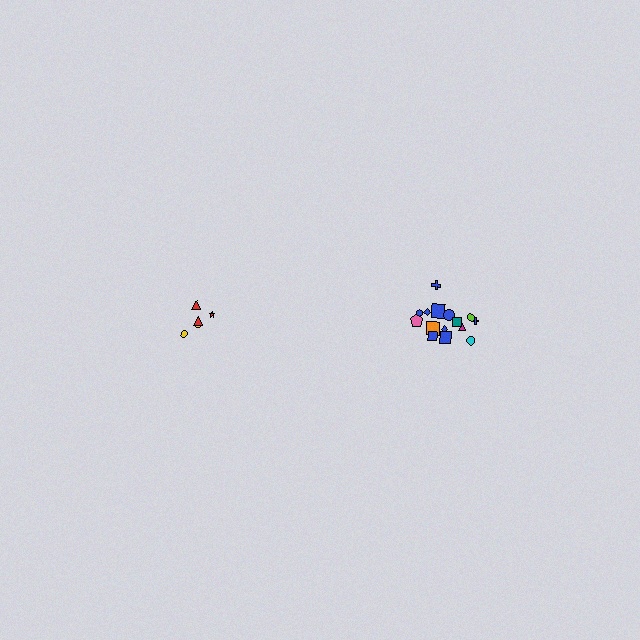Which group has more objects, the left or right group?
The right group.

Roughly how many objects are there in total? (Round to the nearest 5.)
Roughly 20 objects in total.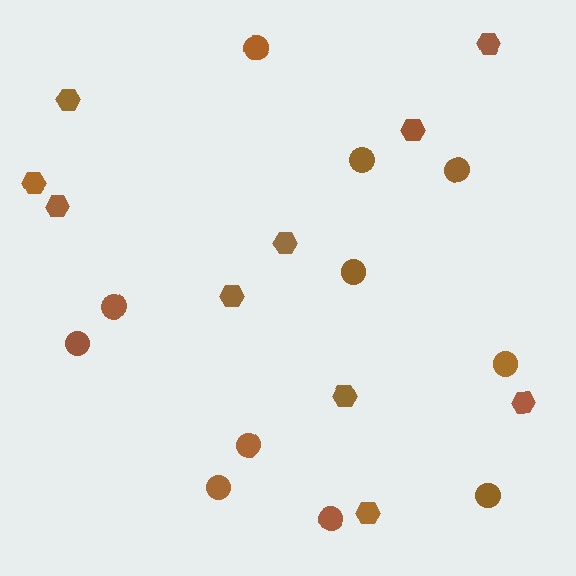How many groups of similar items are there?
There are 2 groups: one group of circles (11) and one group of hexagons (10).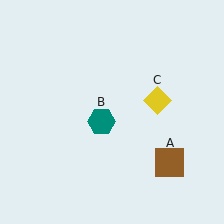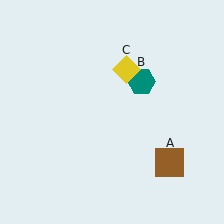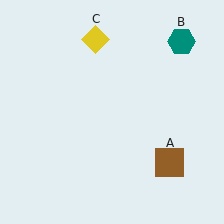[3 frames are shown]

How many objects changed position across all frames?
2 objects changed position: teal hexagon (object B), yellow diamond (object C).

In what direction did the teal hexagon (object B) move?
The teal hexagon (object B) moved up and to the right.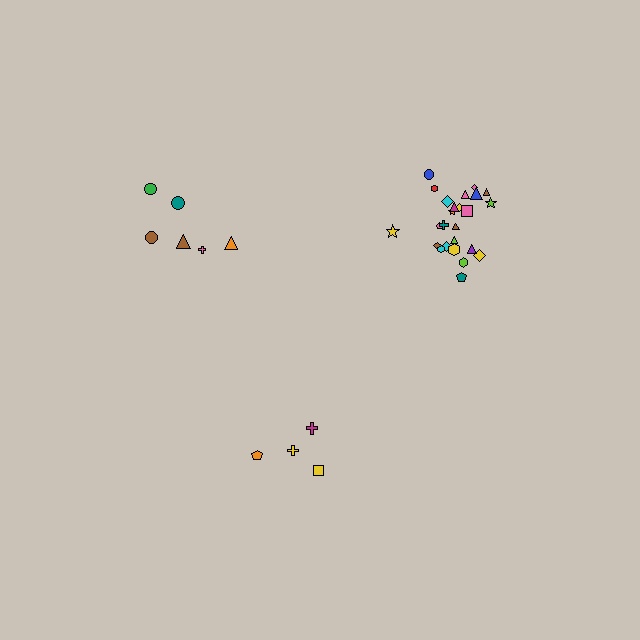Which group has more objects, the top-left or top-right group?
The top-right group.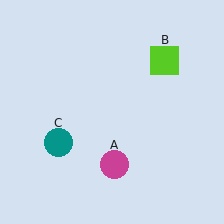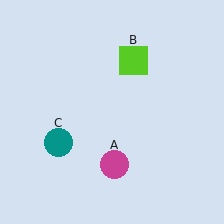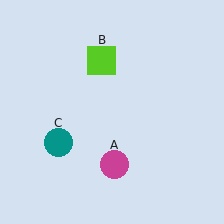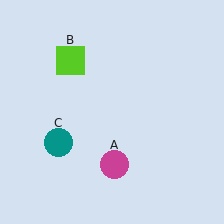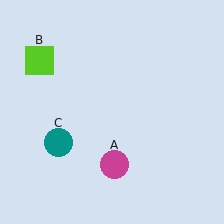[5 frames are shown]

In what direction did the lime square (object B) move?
The lime square (object B) moved left.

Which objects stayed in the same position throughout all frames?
Magenta circle (object A) and teal circle (object C) remained stationary.